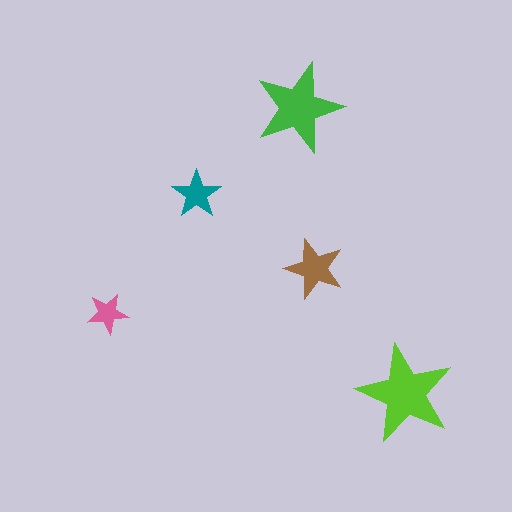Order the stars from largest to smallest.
the lime one, the green one, the brown one, the teal one, the pink one.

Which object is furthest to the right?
The lime star is rightmost.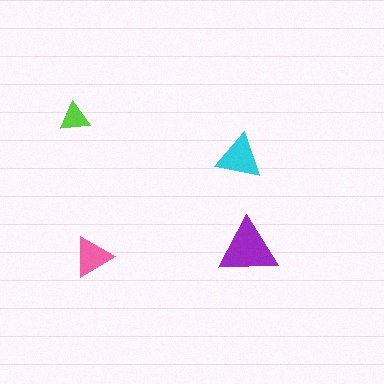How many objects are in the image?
There are 4 objects in the image.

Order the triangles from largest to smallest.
the purple one, the cyan one, the pink one, the lime one.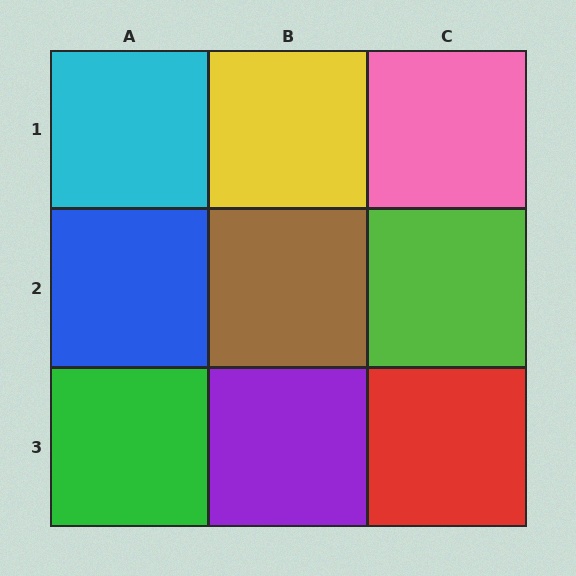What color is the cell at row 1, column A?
Cyan.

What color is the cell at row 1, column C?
Pink.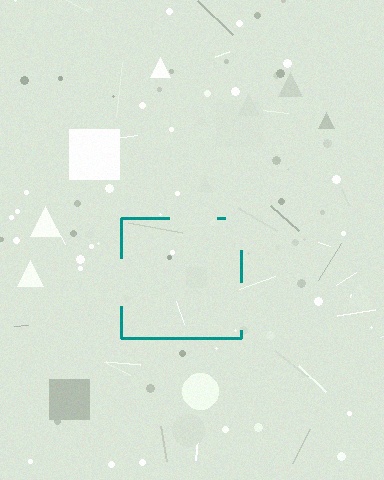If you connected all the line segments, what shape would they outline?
They would outline a square.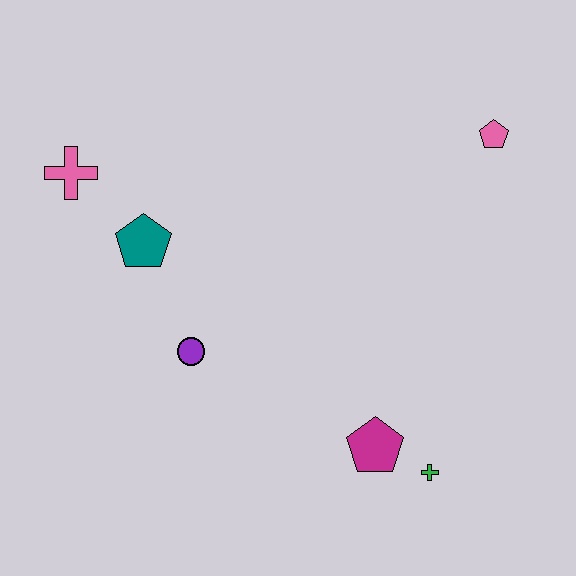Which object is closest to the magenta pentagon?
The green cross is closest to the magenta pentagon.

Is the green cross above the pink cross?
No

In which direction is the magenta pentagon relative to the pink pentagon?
The magenta pentagon is below the pink pentagon.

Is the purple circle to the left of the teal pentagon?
No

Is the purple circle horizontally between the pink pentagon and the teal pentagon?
Yes